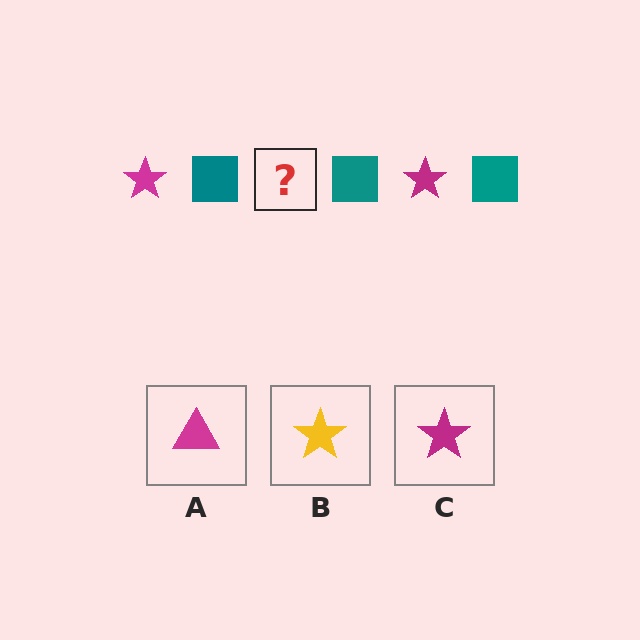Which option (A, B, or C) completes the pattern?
C.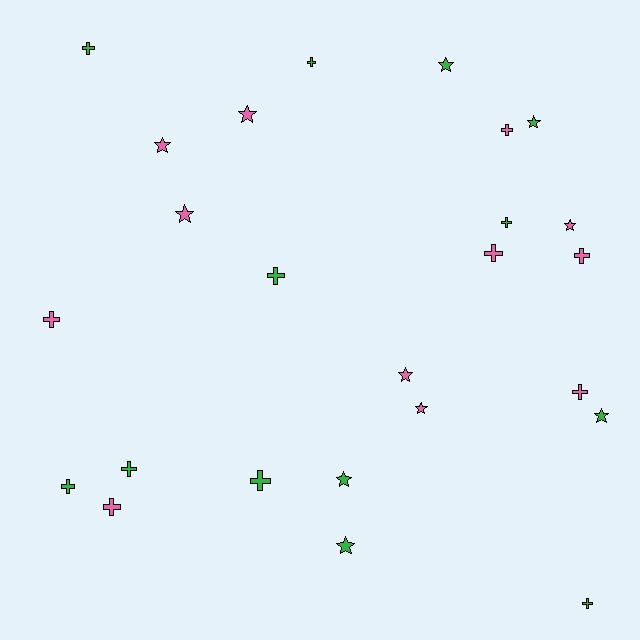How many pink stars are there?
There are 6 pink stars.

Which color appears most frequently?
Green, with 13 objects.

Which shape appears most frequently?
Cross, with 14 objects.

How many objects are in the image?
There are 25 objects.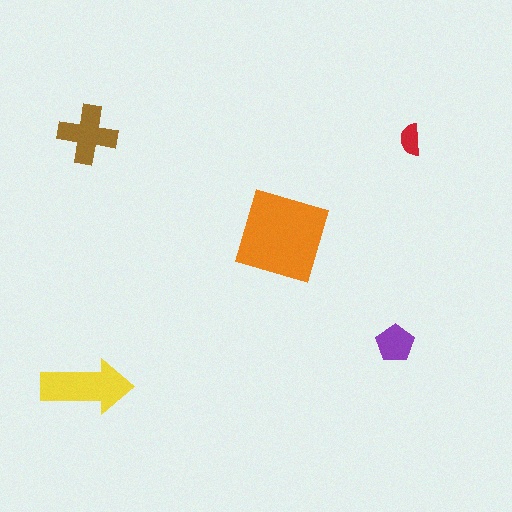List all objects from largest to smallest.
The orange diamond, the yellow arrow, the brown cross, the purple pentagon, the red semicircle.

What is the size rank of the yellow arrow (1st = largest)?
2nd.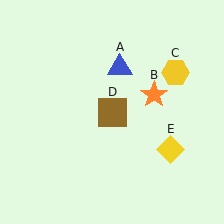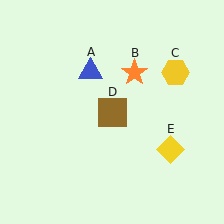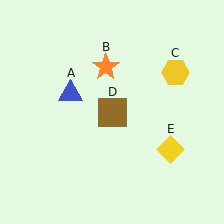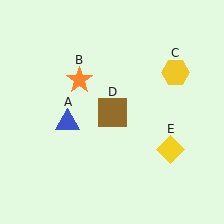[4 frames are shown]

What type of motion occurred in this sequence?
The blue triangle (object A), orange star (object B) rotated counterclockwise around the center of the scene.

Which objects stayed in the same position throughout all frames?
Yellow hexagon (object C) and brown square (object D) and yellow diamond (object E) remained stationary.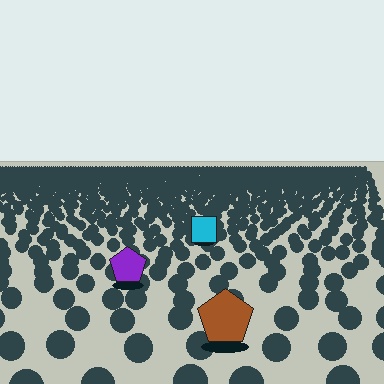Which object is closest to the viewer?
The brown pentagon is closest. The texture marks near it are larger and more spread out.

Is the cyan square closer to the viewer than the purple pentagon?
No. The purple pentagon is closer — you can tell from the texture gradient: the ground texture is coarser near it.